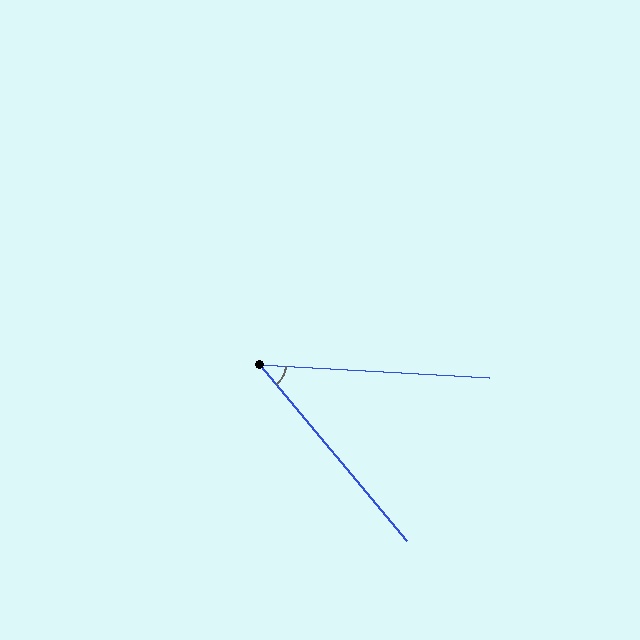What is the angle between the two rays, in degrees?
Approximately 47 degrees.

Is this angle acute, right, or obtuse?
It is acute.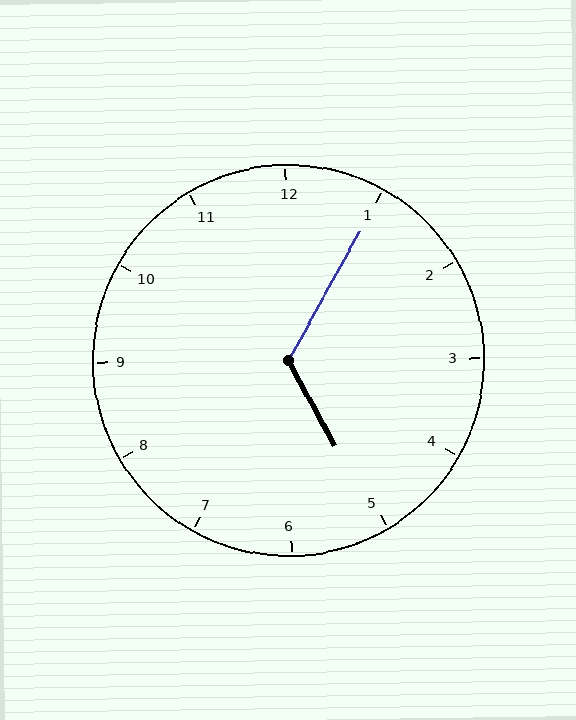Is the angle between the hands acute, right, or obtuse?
It is obtuse.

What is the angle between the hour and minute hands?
Approximately 122 degrees.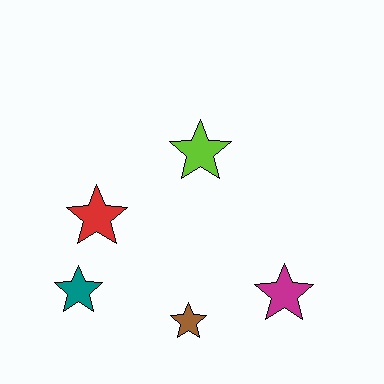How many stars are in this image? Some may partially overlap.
There are 5 stars.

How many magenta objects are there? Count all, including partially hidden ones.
There is 1 magenta object.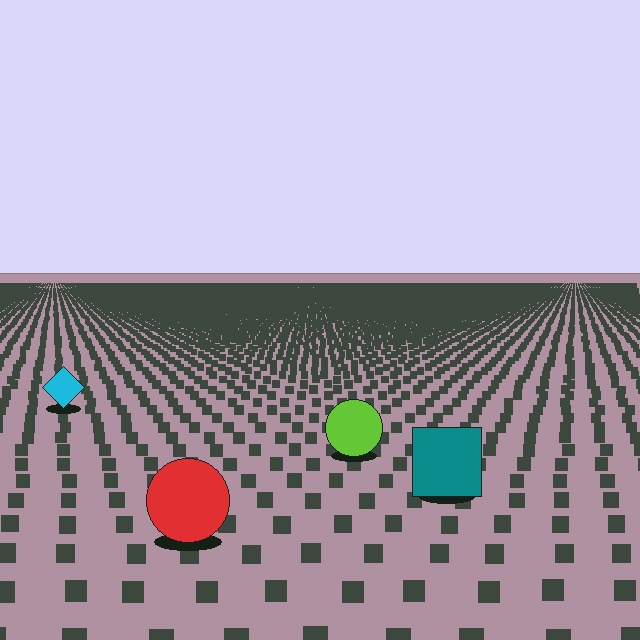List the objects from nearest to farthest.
From nearest to farthest: the red circle, the teal square, the lime circle, the cyan diamond.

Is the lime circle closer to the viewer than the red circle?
No. The red circle is closer — you can tell from the texture gradient: the ground texture is coarser near it.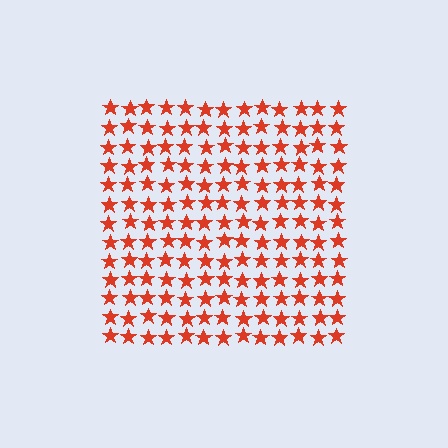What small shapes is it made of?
It is made of small stars.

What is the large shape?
The large shape is a square.